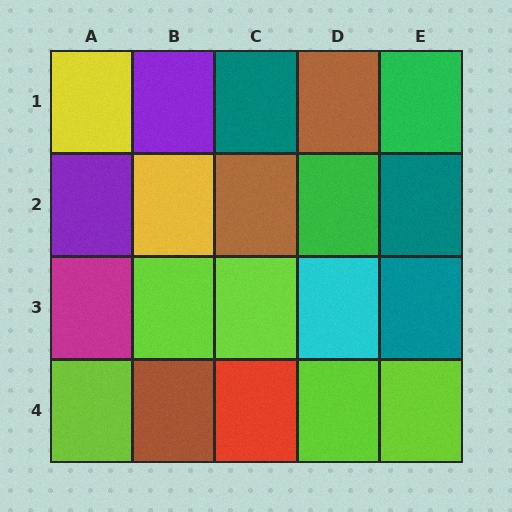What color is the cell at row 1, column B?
Purple.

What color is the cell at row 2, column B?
Yellow.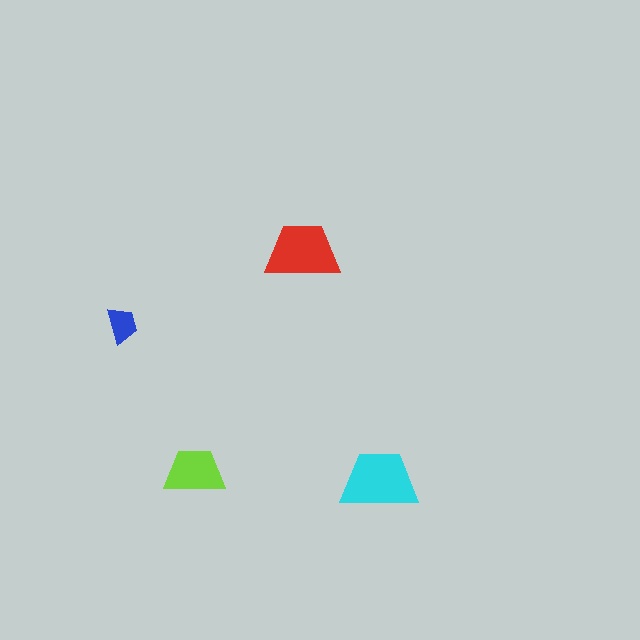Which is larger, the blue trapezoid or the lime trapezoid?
The lime one.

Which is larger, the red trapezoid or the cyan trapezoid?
The cyan one.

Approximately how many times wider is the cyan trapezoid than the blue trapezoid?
About 2 times wider.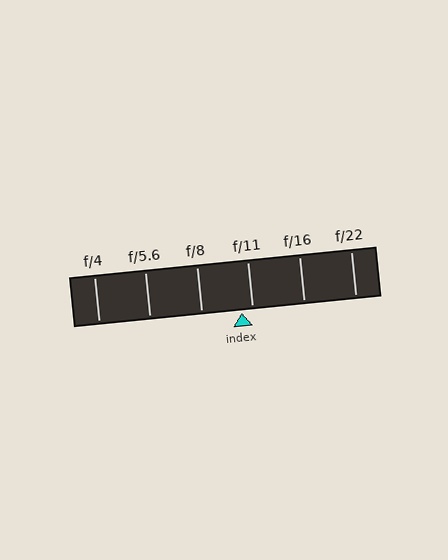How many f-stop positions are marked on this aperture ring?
There are 6 f-stop positions marked.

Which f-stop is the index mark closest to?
The index mark is closest to f/11.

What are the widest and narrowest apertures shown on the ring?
The widest aperture shown is f/4 and the narrowest is f/22.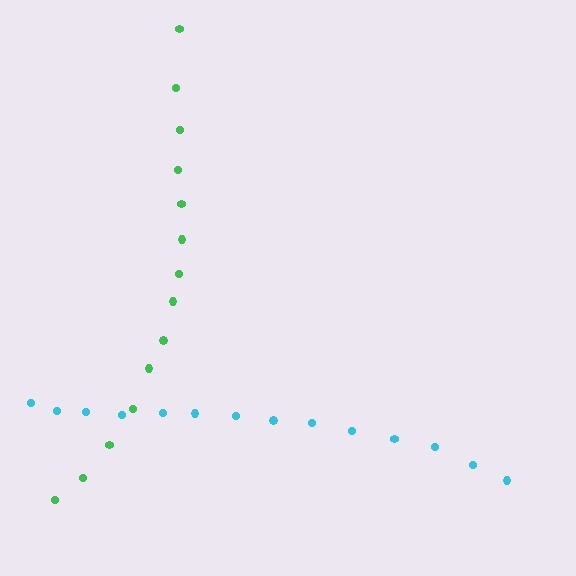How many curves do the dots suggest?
There are 2 distinct paths.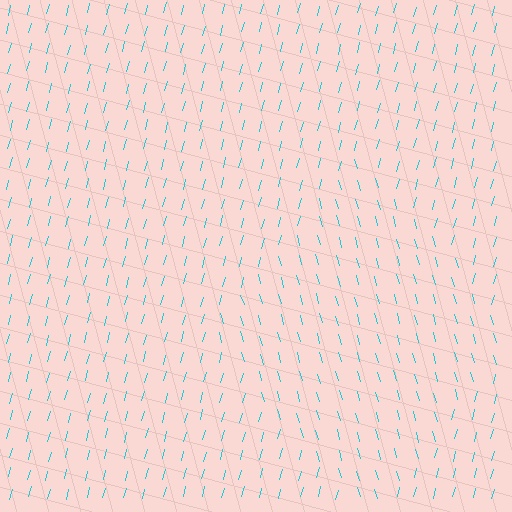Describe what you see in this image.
The image is filled with small cyan line segments. A diamond region in the image has lines oriented differently from the surrounding lines, creating a visible texture boundary.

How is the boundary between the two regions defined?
The boundary is defined purely by a change in line orientation (approximately 31 degrees difference). All lines are the same color and thickness.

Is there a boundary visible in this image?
Yes, there is a texture boundary formed by a change in line orientation.